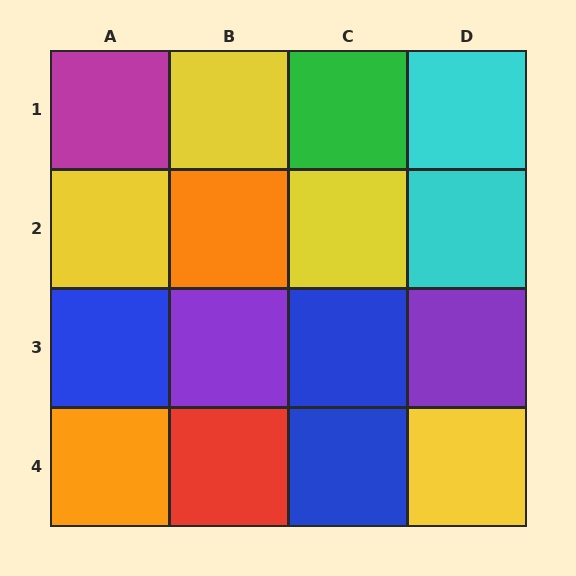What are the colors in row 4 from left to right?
Orange, red, blue, yellow.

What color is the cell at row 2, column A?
Yellow.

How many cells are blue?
3 cells are blue.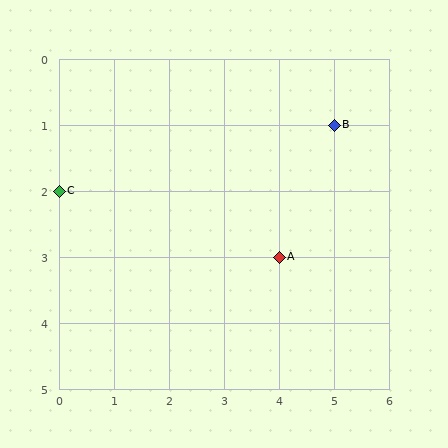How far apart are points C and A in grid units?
Points C and A are 4 columns and 1 row apart (about 4.1 grid units diagonally).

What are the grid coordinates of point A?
Point A is at grid coordinates (4, 3).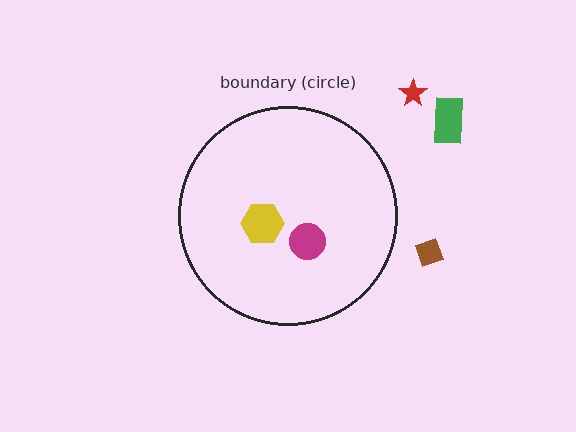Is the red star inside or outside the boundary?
Outside.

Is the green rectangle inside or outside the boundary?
Outside.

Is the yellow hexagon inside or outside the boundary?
Inside.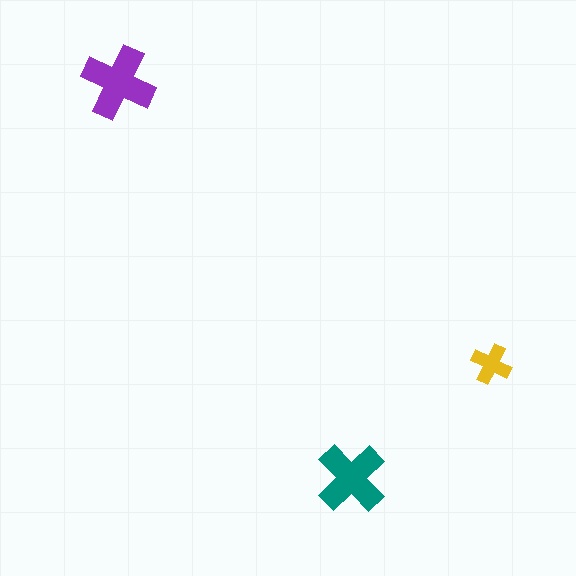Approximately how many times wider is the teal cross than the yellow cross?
About 2 times wider.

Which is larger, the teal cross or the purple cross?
The purple one.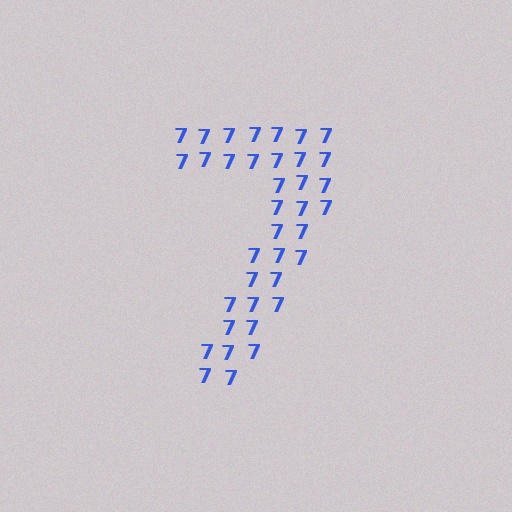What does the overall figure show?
The overall figure shows the digit 7.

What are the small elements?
The small elements are digit 7's.